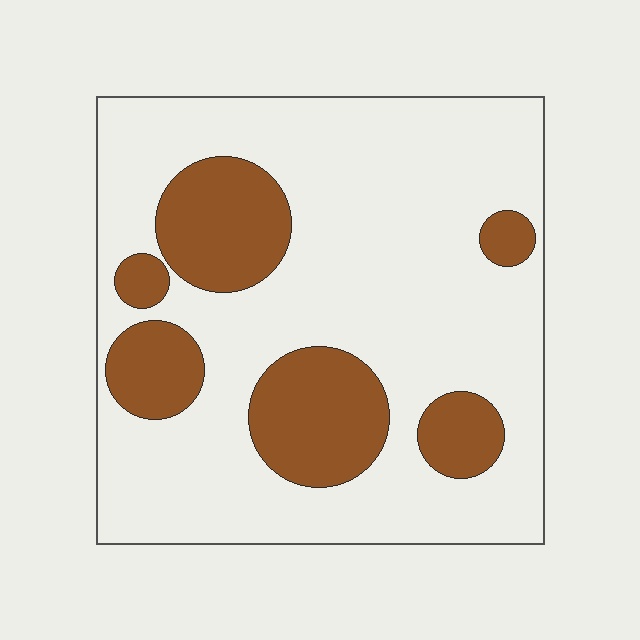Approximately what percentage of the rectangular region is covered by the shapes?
Approximately 25%.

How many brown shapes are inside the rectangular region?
6.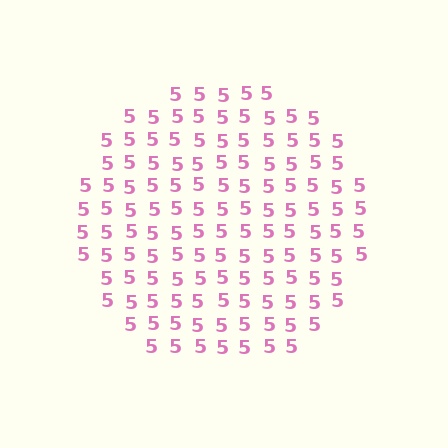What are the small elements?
The small elements are digit 5's.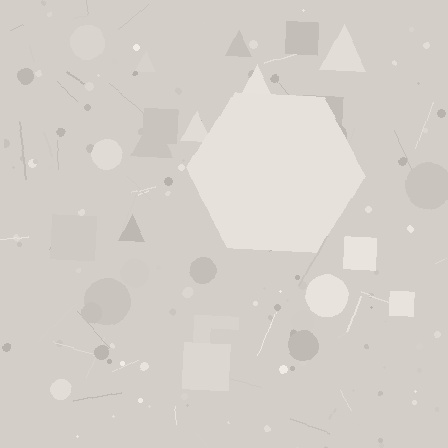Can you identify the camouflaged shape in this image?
The camouflaged shape is a hexagon.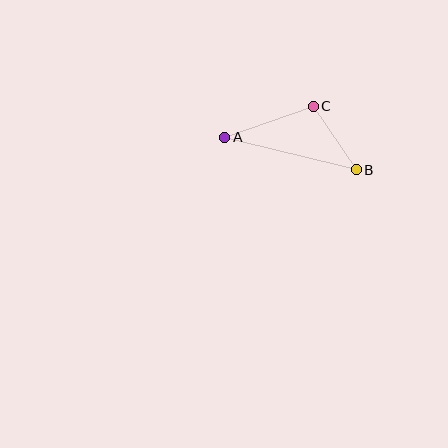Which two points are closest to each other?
Points B and C are closest to each other.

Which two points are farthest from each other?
Points A and B are farthest from each other.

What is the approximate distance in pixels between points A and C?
The distance between A and C is approximately 94 pixels.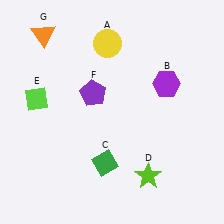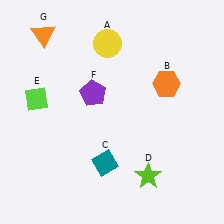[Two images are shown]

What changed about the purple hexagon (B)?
In Image 1, B is purple. In Image 2, it changed to orange.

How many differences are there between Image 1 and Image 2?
There are 2 differences between the two images.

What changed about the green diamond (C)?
In Image 1, C is green. In Image 2, it changed to teal.